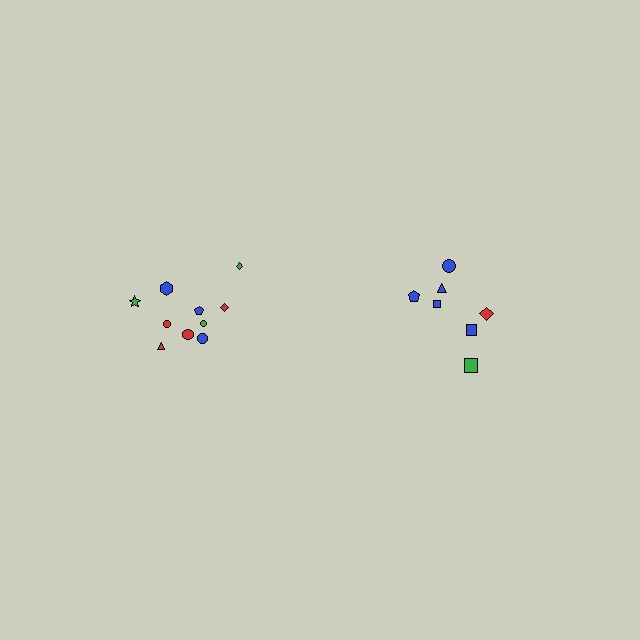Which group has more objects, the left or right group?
The left group.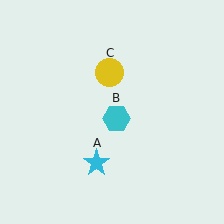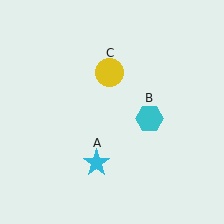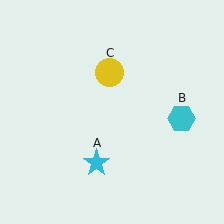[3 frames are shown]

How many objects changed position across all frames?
1 object changed position: cyan hexagon (object B).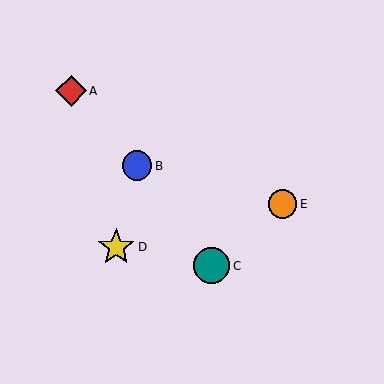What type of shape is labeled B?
Shape B is a blue circle.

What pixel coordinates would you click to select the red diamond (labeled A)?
Click at (71, 91) to select the red diamond A.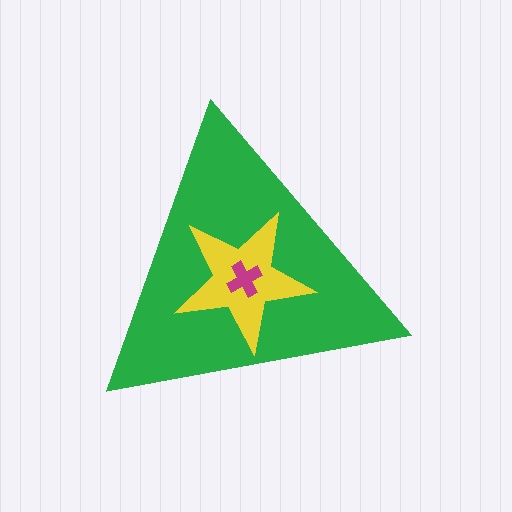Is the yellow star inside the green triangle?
Yes.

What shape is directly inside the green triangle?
The yellow star.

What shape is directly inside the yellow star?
The magenta cross.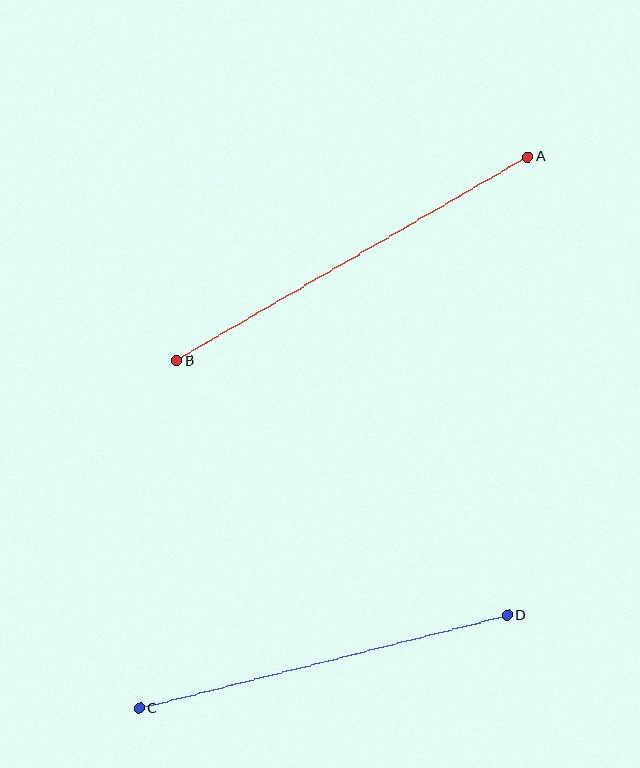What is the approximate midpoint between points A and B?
The midpoint is at approximately (352, 259) pixels.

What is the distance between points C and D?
The distance is approximately 380 pixels.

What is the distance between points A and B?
The distance is approximately 406 pixels.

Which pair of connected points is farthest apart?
Points A and B are farthest apart.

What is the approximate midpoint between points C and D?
The midpoint is at approximately (324, 662) pixels.